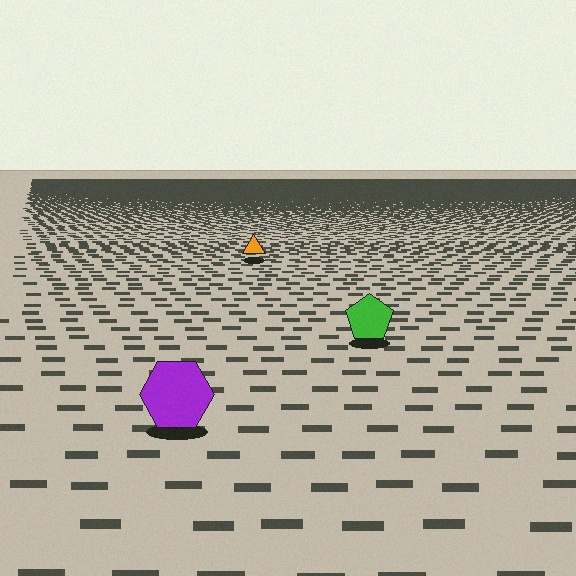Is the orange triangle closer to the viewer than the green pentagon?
No. The green pentagon is closer — you can tell from the texture gradient: the ground texture is coarser near it.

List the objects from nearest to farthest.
From nearest to farthest: the purple hexagon, the green pentagon, the orange triangle.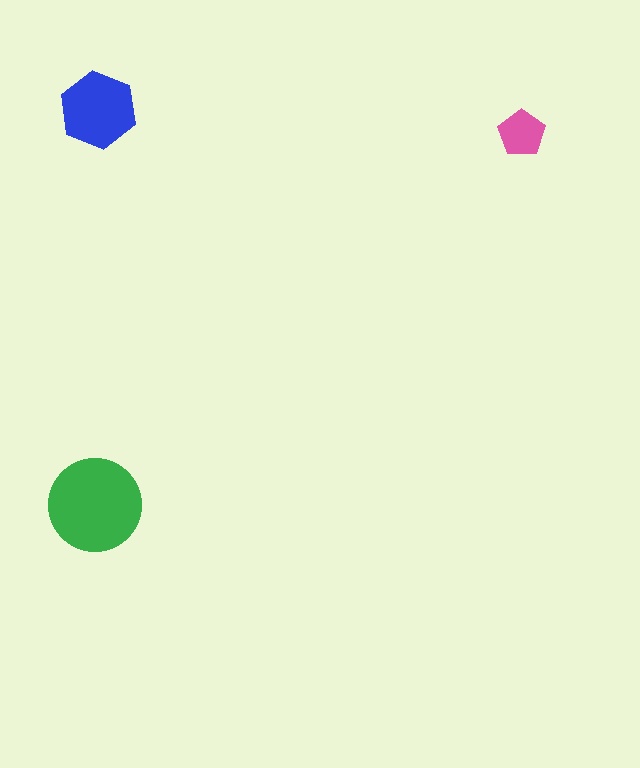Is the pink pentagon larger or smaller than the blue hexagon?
Smaller.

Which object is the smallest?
The pink pentagon.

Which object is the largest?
The green circle.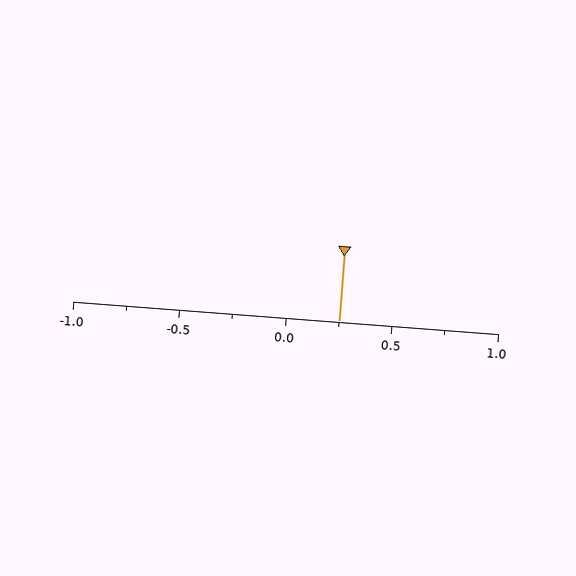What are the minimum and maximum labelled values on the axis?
The axis runs from -1.0 to 1.0.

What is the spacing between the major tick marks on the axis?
The major ticks are spaced 0.5 apart.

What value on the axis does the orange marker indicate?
The marker indicates approximately 0.25.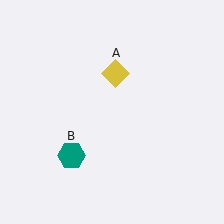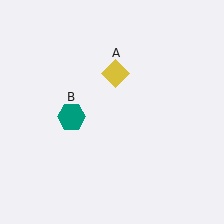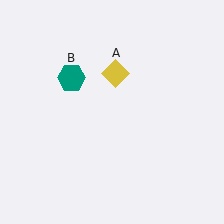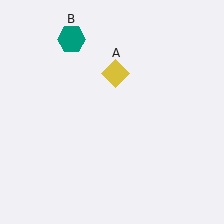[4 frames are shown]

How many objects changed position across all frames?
1 object changed position: teal hexagon (object B).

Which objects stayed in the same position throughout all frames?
Yellow diamond (object A) remained stationary.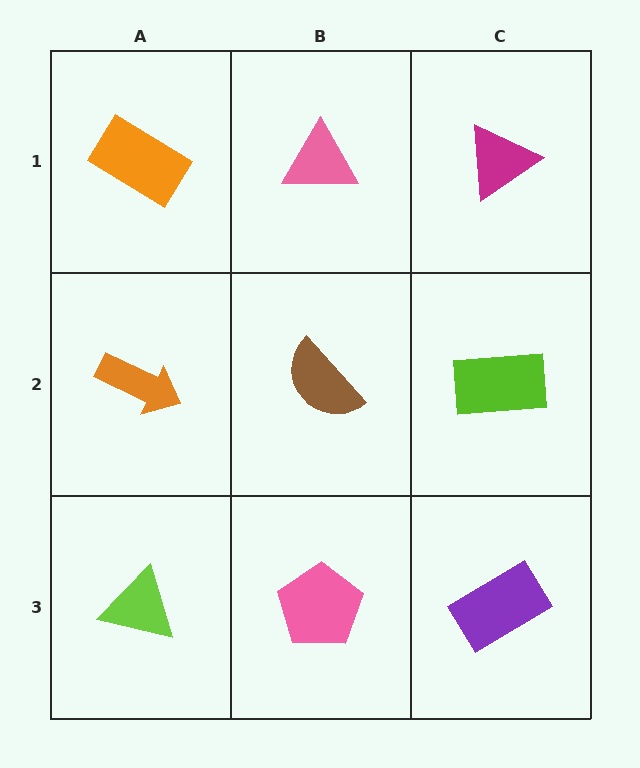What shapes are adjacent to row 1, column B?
A brown semicircle (row 2, column B), an orange rectangle (row 1, column A), a magenta triangle (row 1, column C).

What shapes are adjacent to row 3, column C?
A lime rectangle (row 2, column C), a pink pentagon (row 3, column B).